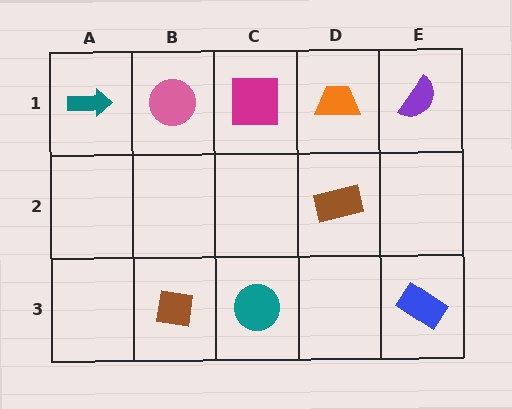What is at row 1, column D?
An orange trapezoid.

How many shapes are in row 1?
5 shapes.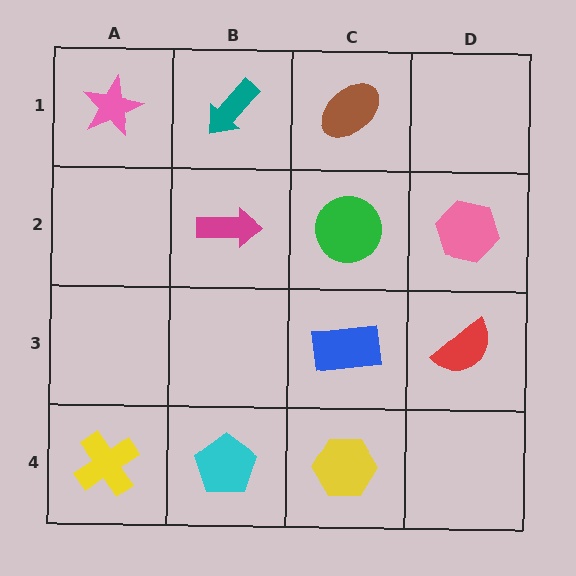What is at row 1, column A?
A pink star.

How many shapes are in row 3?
2 shapes.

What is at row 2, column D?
A pink hexagon.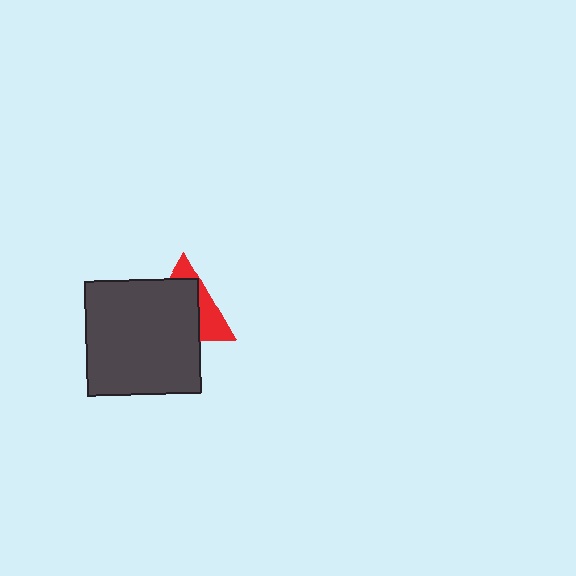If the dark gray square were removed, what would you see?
You would see the complete red triangle.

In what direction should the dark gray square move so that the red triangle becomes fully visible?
The dark gray square should move toward the lower-left. That is the shortest direction to clear the overlap and leave the red triangle fully visible.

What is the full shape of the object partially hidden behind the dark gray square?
The partially hidden object is a red triangle.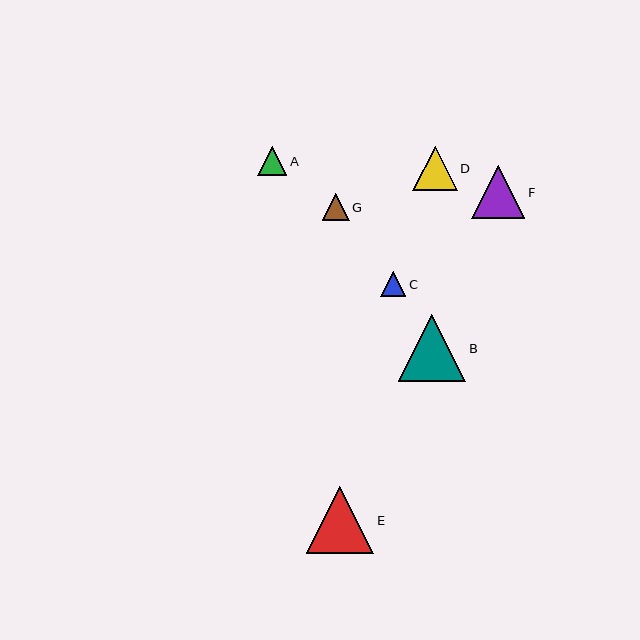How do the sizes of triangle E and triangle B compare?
Triangle E and triangle B are approximately the same size.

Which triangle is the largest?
Triangle E is the largest with a size of approximately 67 pixels.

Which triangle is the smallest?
Triangle C is the smallest with a size of approximately 25 pixels.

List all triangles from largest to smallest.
From largest to smallest: E, B, F, D, A, G, C.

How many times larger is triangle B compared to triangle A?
Triangle B is approximately 2.3 times the size of triangle A.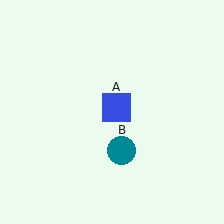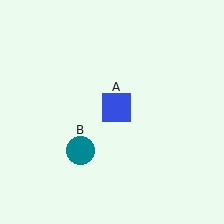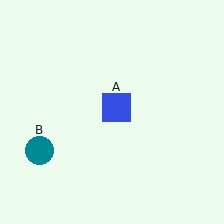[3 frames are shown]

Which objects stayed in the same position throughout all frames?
Blue square (object A) remained stationary.